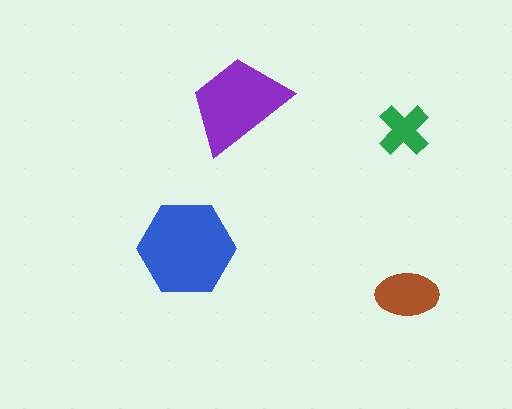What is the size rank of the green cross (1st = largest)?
4th.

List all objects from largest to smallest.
The blue hexagon, the purple trapezoid, the brown ellipse, the green cross.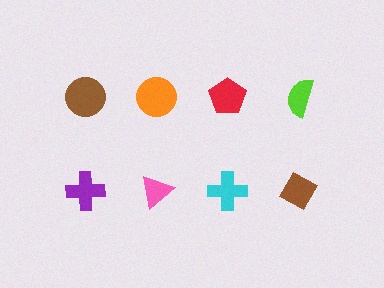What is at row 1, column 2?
An orange circle.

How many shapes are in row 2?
4 shapes.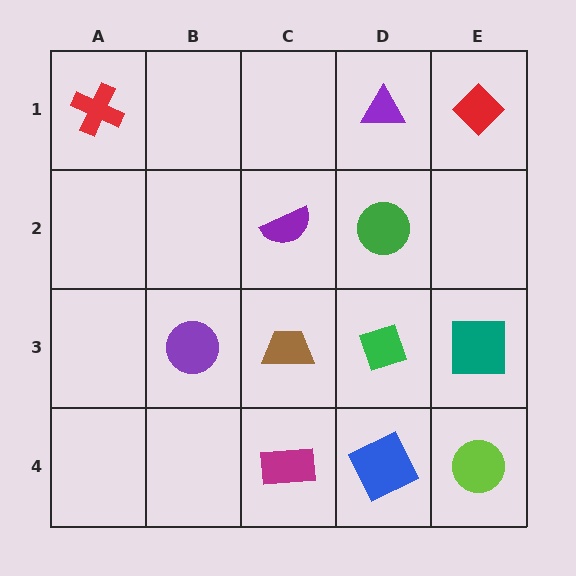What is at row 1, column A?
A red cross.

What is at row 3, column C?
A brown trapezoid.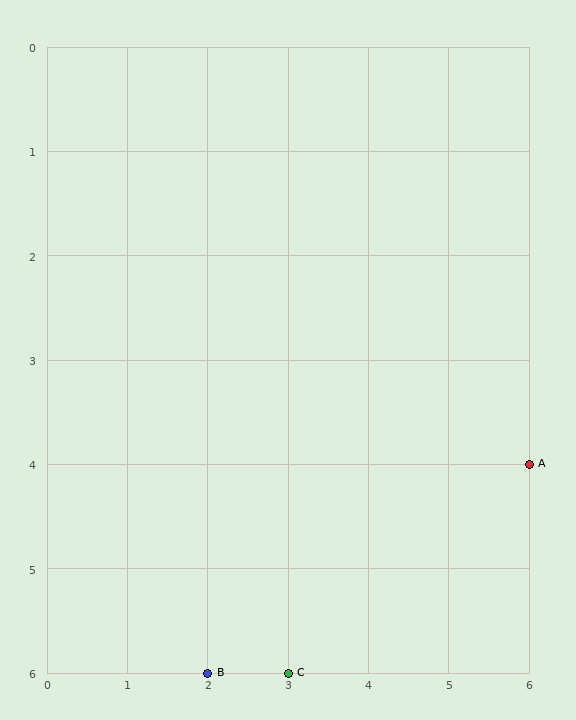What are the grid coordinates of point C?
Point C is at grid coordinates (3, 6).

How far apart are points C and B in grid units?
Points C and B are 1 column apart.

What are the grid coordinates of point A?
Point A is at grid coordinates (6, 4).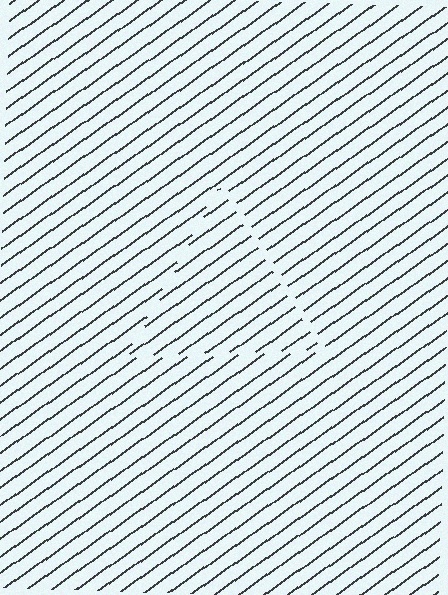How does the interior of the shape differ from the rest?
The interior of the shape contains the same grating, shifted by half a period — the contour is defined by the phase discontinuity where line-ends from the inner and outer gratings abut.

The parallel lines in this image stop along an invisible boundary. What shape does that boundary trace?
An illusory triangle. The interior of the shape contains the same grating, shifted by half a period — the contour is defined by the phase discontinuity where line-ends from the inner and outer gratings abut.